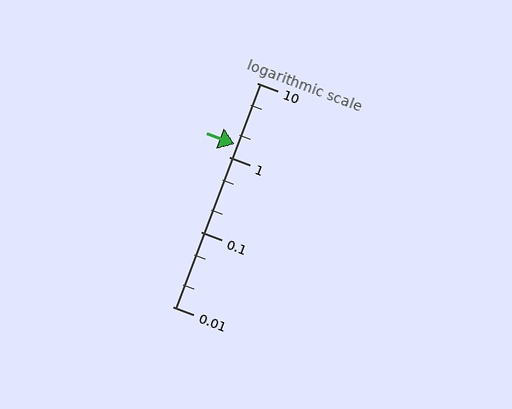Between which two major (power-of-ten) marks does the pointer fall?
The pointer is between 1 and 10.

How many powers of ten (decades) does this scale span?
The scale spans 3 decades, from 0.01 to 10.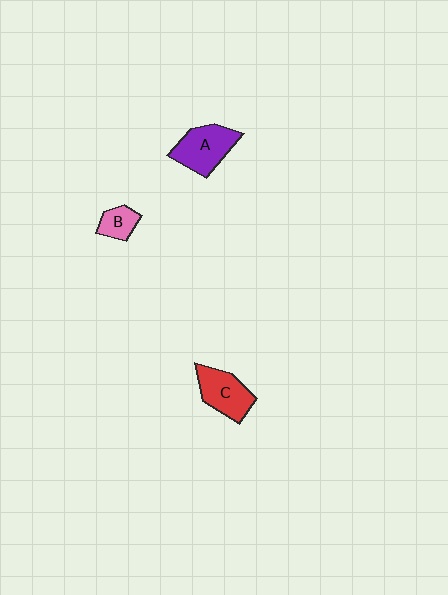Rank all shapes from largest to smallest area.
From largest to smallest: A (purple), C (red), B (pink).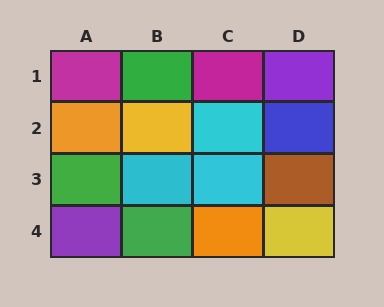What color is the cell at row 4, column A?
Purple.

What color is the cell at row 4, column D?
Yellow.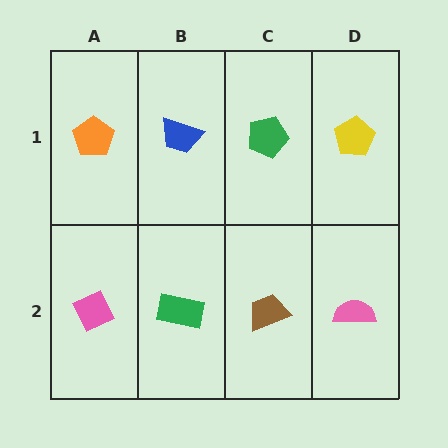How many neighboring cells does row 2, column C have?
3.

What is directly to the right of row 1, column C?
A yellow pentagon.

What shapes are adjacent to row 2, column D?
A yellow pentagon (row 1, column D), a brown trapezoid (row 2, column C).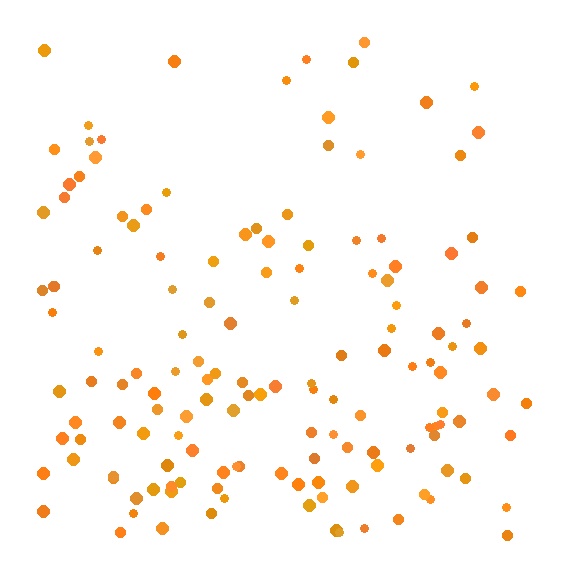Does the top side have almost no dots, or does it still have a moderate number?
Still a moderate number, just noticeably fewer than the bottom.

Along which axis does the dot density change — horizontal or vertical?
Vertical.